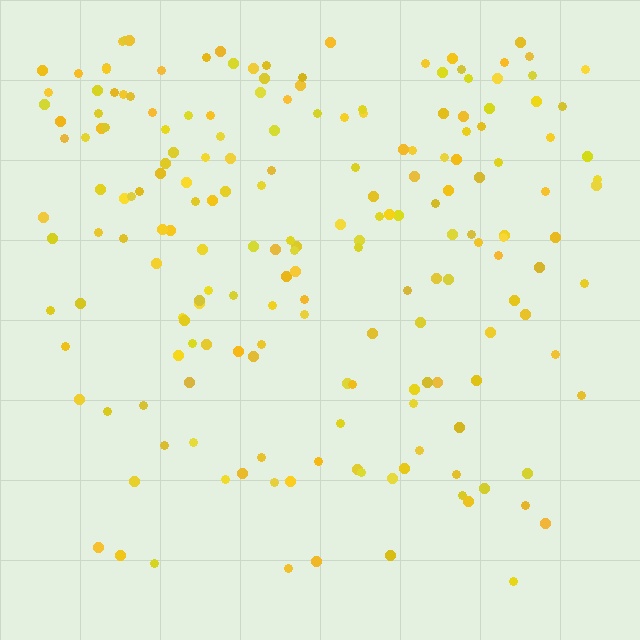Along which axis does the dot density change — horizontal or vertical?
Vertical.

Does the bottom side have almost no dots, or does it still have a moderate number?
Still a moderate number, just noticeably fewer than the top.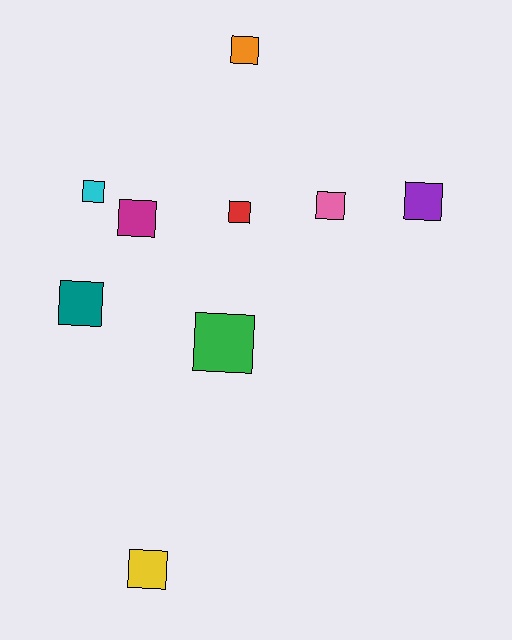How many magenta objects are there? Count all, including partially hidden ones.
There is 1 magenta object.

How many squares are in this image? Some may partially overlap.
There are 9 squares.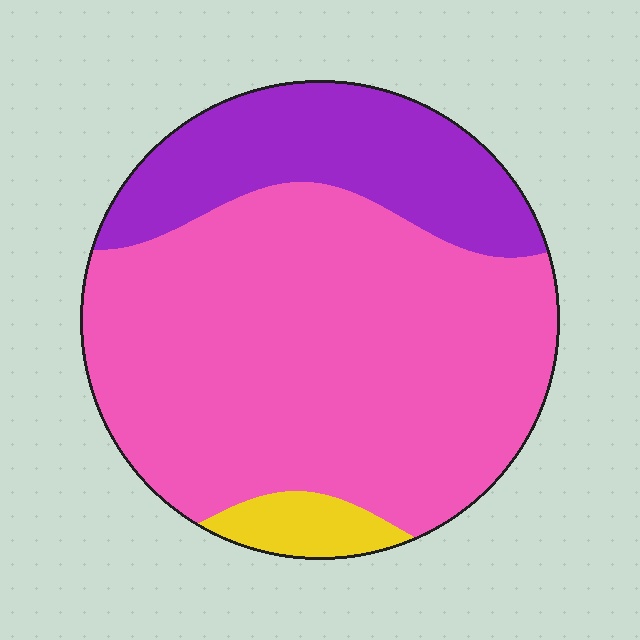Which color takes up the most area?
Pink, at roughly 70%.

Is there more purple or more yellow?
Purple.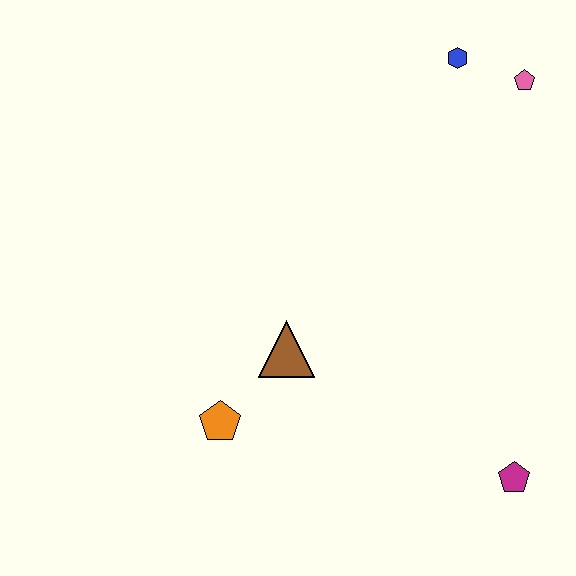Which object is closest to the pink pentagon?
The blue hexagon is closest to the pink pentagon.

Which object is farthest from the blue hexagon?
The orange pentagon is farthest from the blue hexagon.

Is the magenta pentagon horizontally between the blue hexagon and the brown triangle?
No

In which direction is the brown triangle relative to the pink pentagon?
The brown triangle is below the pink pentagon.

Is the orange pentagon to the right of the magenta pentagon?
No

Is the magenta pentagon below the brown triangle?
Yes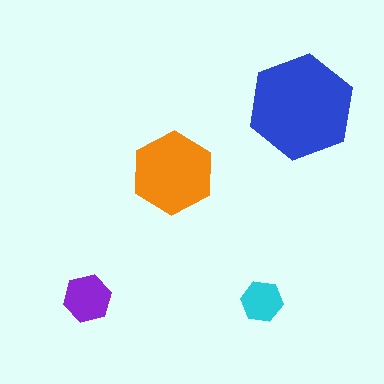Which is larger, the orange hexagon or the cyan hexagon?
The orange one.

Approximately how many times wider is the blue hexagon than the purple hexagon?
About 2 times wider.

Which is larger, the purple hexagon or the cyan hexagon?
The purple one.